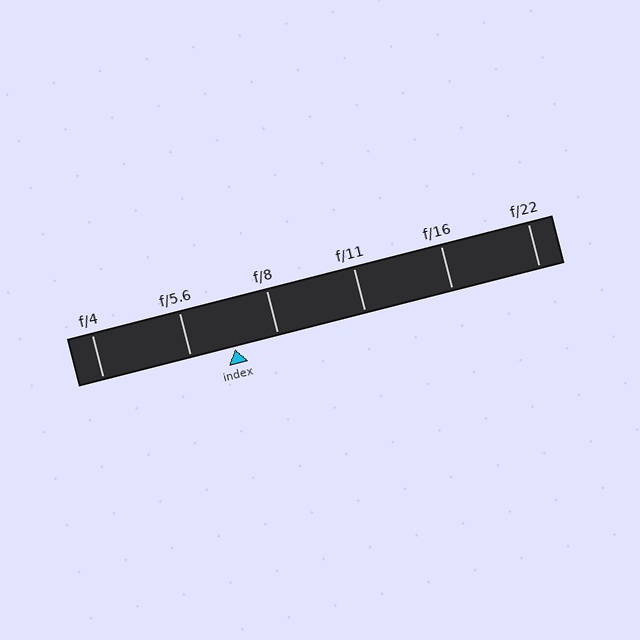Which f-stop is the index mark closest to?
The index mark is closest to f/8.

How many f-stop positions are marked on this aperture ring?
There are 6 f-stop positions marked.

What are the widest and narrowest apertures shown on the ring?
The widest aperture shown is f/4 and the narrowest is f/22.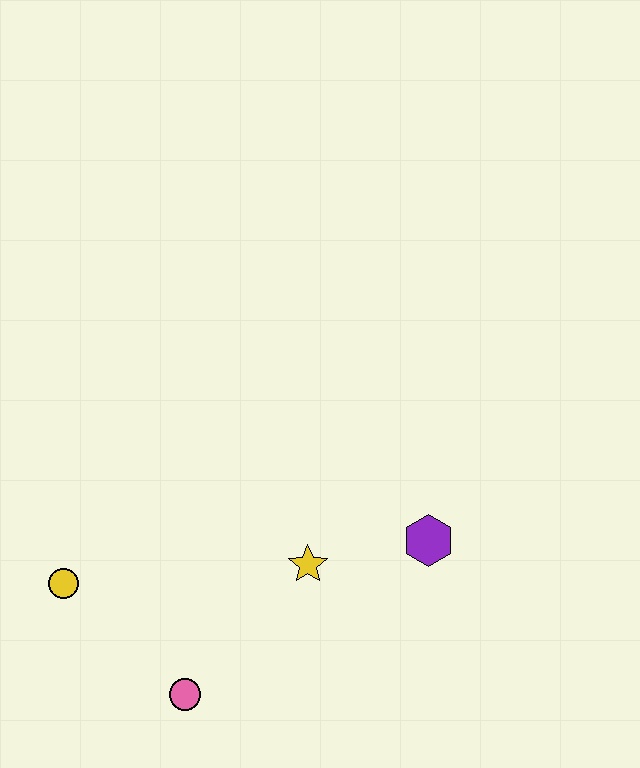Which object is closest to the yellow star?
The purple hexagon is closest to the yellow star.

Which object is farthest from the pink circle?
The purple hexagon is farthest from the pink circle.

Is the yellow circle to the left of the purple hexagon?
Yes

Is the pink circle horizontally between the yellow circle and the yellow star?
Yes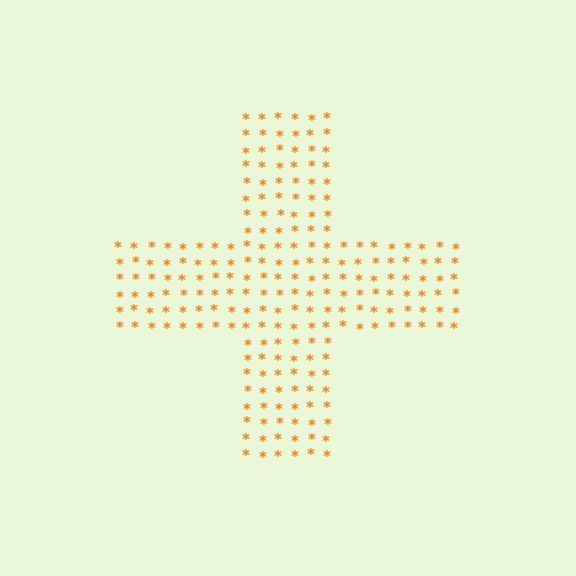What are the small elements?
The small elements are asterisks.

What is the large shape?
The large shape is a cross.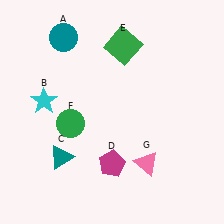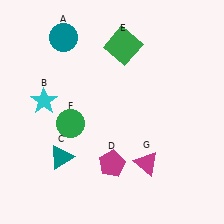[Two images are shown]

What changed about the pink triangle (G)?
In Image 1, G is pink. In Image 2, it changed to magenta.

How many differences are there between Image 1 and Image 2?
There is 1 difference between the two images.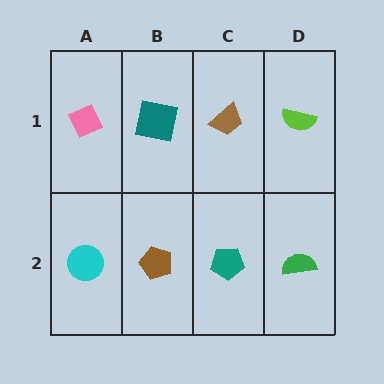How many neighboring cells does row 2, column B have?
3.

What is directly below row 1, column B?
A brown pentagon.